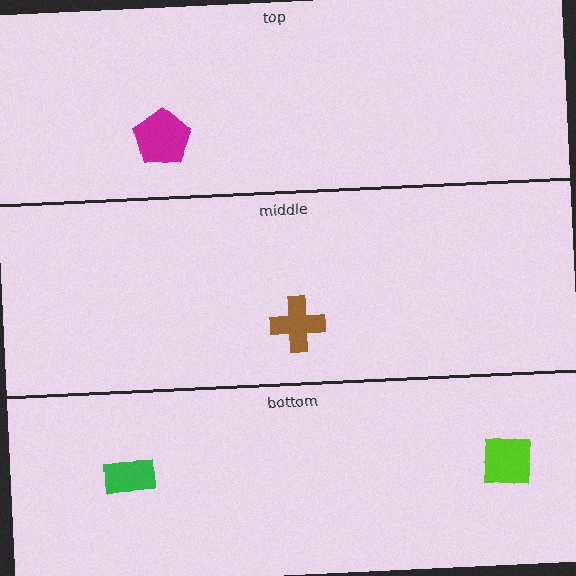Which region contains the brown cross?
The middle region.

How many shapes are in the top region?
1.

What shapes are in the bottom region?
The lime square, the green rectangle.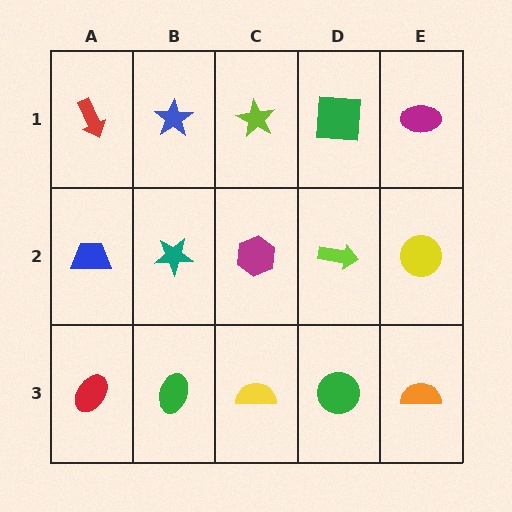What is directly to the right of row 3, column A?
A green ellipse.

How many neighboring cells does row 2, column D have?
4.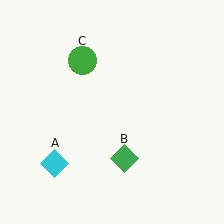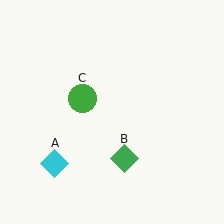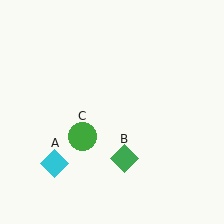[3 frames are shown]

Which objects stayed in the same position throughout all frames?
Cyan diamond (object A) and green diamond (object B) remained stationary.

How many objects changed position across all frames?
1 object changed position: green circle (object C).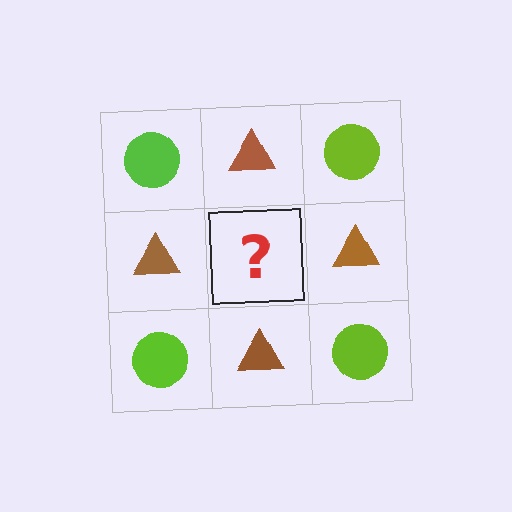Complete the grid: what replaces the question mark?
The question mark should be replaced with a lime circle.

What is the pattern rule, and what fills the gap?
The rule is that it alternates lime circle and brown triangle in a checkerboard pattern. The gap should be filled with a lime circle.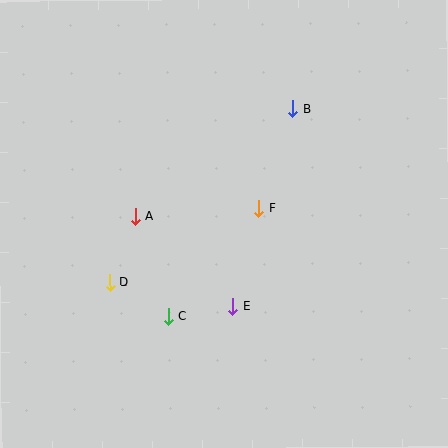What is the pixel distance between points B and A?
The distance between B and A is 190 pixels.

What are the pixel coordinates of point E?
Point E is at (232, 306).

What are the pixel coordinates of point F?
Point F is at (259, 208).